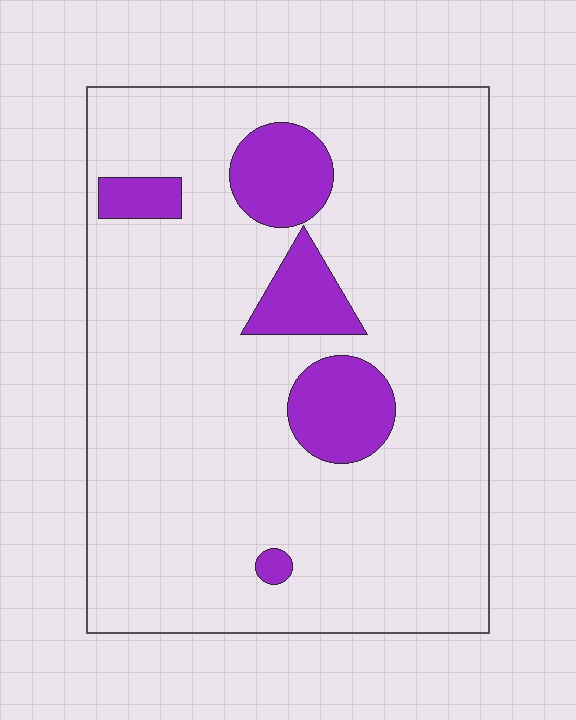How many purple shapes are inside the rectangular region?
5.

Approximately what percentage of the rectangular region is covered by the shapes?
Approximately 15%.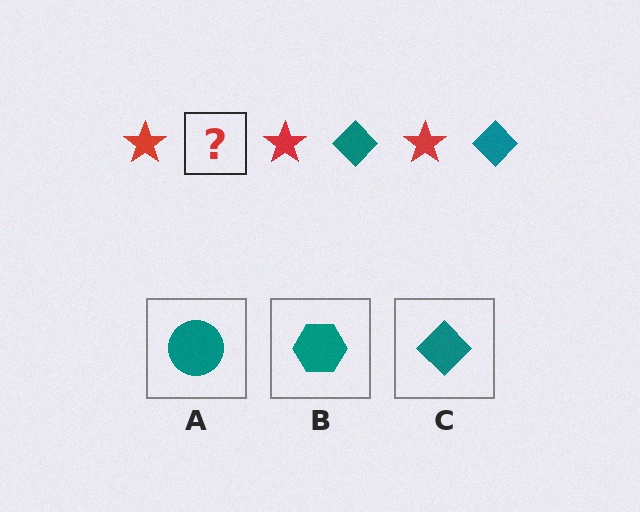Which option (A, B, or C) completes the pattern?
C.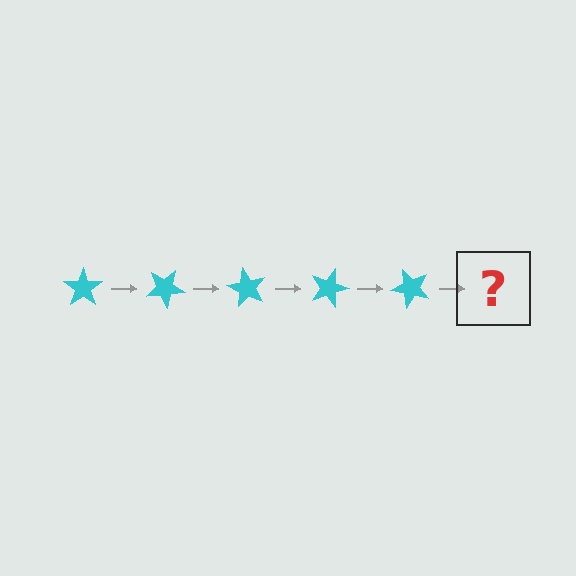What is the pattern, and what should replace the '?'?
The pattern is that the star rotates 30 degrees each step. The '?' should be a cyan star rotated 150 degrees.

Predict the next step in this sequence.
The next step is a cyan star rotated 150 degrees.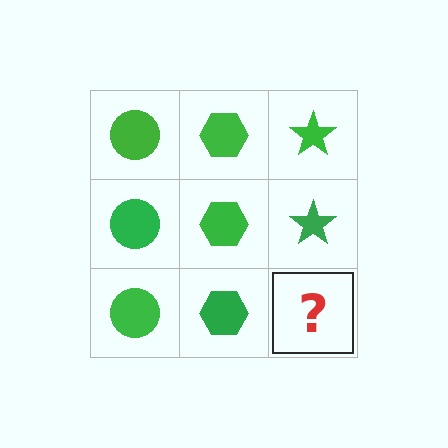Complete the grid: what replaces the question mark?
The question mark should be replaced with a green star.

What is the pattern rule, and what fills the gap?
The rule is that each column has a consistent shape. The gap should be filled with a green star.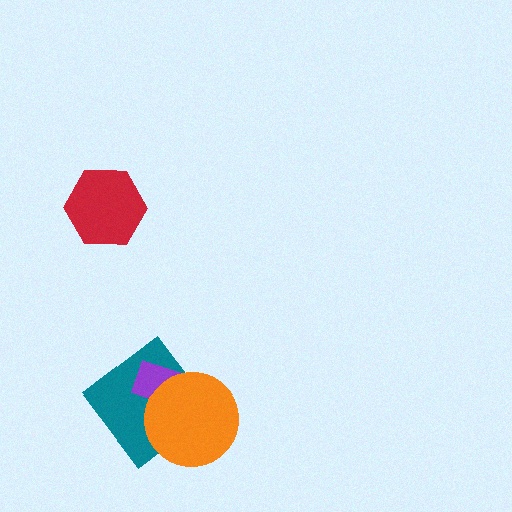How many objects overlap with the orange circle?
2 objects overlap with the orange circle.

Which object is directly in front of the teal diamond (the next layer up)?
The purple rectangle is directly in front of the teal diamond.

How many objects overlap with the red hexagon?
0 objects overlap with the red hexagon.